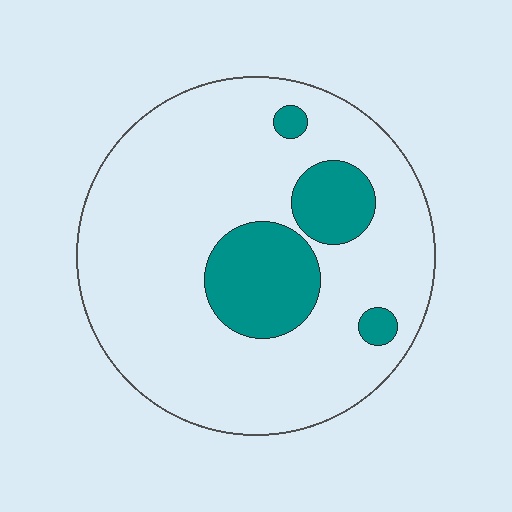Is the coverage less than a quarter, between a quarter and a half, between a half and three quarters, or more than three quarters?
Less than a quarter.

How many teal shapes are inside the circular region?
4.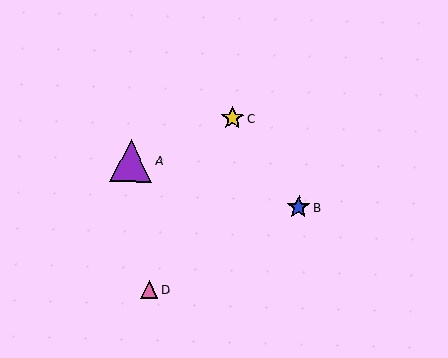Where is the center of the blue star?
The center of the blue star is at (298, 207).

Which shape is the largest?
The purple triangle (labeled A) is the largest.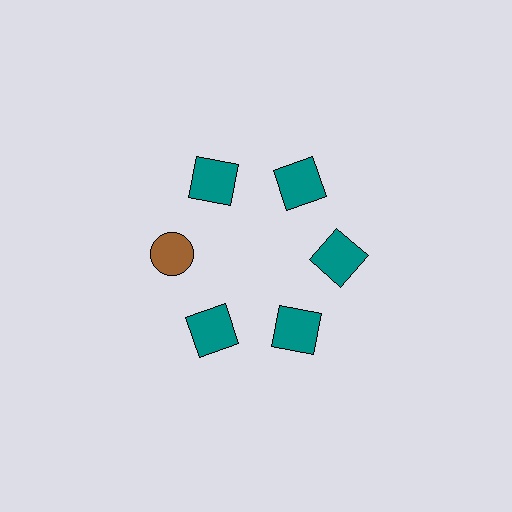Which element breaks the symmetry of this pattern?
The brown circle at roughly the 9 o'clock position breaks the symmetry. All other shapes are teal squares.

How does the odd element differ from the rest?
It differs in both color (brown instead of teal) and shape (circle instead of square).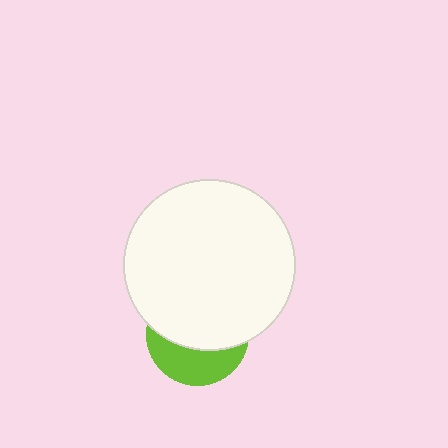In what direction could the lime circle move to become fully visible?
The lime circle could move down. That would shift it out from behind the white circle entirely.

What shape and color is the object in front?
The object in front is a white circle.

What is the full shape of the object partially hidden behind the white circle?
The partially hidden object is a lime circle.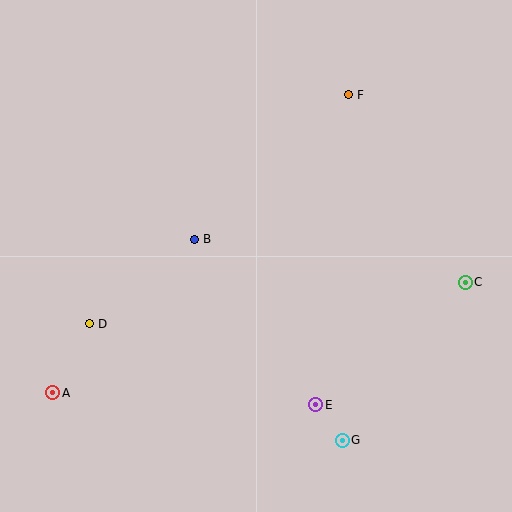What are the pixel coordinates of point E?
Point E is at (316, 405).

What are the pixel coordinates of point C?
Point C is at (465, 282).